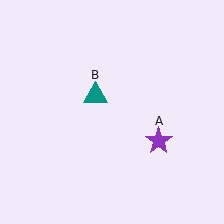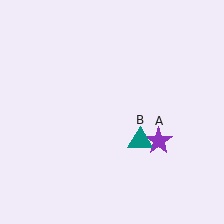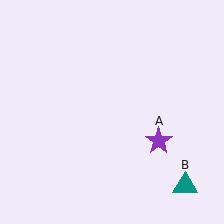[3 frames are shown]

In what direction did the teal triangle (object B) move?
The teal triangle (object B) moved down and to the right.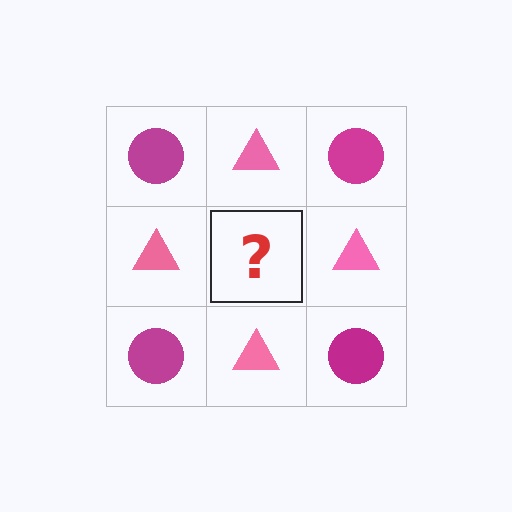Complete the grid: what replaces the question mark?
The question mark should be replaced with a magenta circle.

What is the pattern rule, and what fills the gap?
The rule is that it alternates magenta circle and pink triangle in a checkerboard pattern. The gap should be filled with a magenta circle.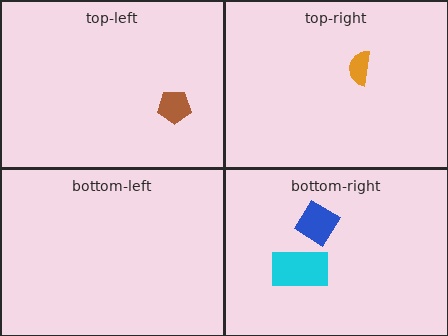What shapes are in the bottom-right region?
The blue diamond, the cyan rectangle.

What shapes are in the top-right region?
The orange semicircle.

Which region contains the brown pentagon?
The top-left region.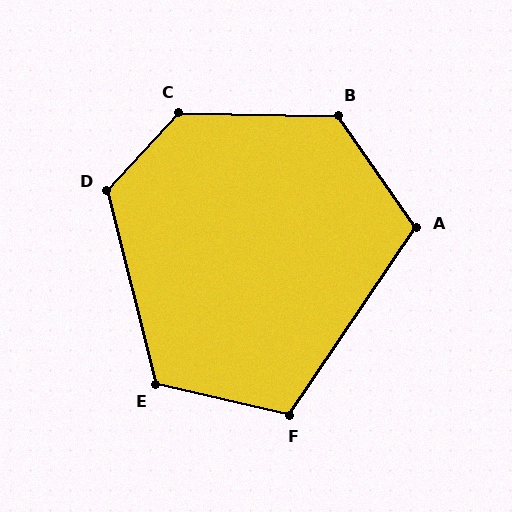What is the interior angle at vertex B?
Approximately 126 degrees (obtuse).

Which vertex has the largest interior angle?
C, at approximately 132 degrees.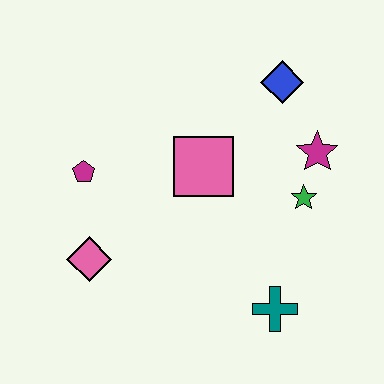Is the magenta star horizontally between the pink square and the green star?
No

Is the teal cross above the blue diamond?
No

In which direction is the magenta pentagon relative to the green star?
The magenta pentagon is to the left of the green star.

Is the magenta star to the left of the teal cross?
No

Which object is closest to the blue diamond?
The magenta star is closest to the blue diamond.